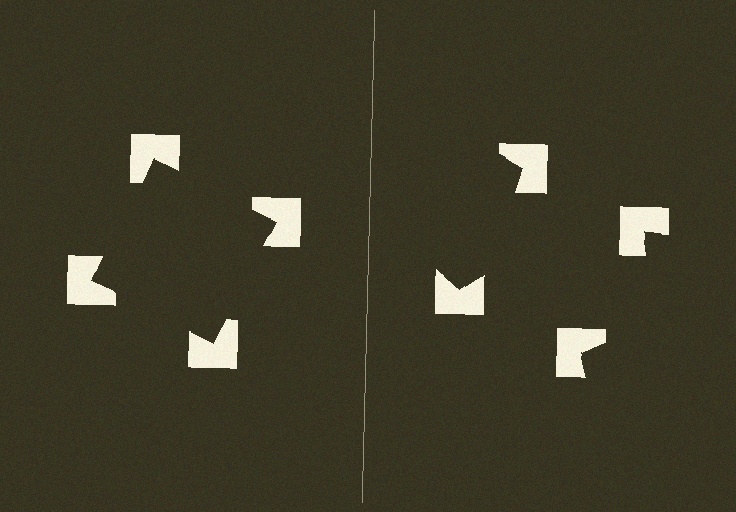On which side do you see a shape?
An illusory square appears on the left side. On the right side the wedge cuts are rotated, so no coherent shape forms.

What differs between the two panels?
The notched squares are positioned identically on both sides; only the wedge orientations differ. On the left they align to a square; on the right they are misaligned.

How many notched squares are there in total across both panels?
8 — 4 on each side.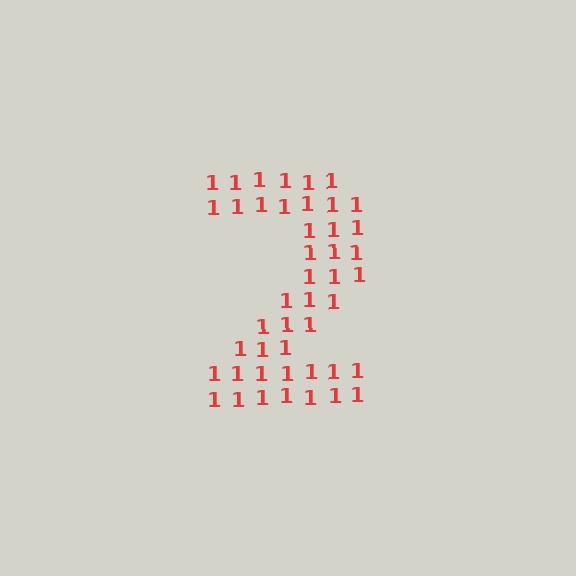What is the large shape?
The large shape is the digit 2.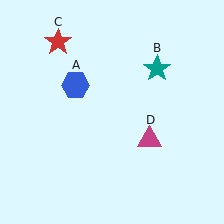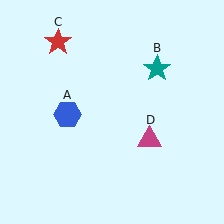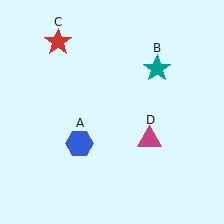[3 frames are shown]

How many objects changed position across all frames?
1 object changed position: blue hexagon (object A).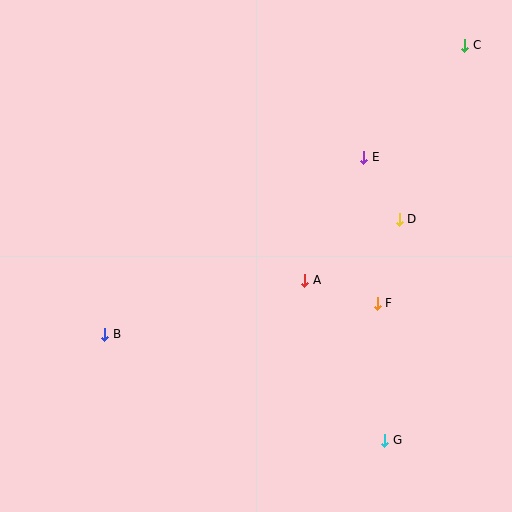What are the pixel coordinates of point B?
Point B is at (105, 334).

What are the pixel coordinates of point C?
Point C is at (465, 45).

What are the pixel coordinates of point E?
Point E is at (364, 157).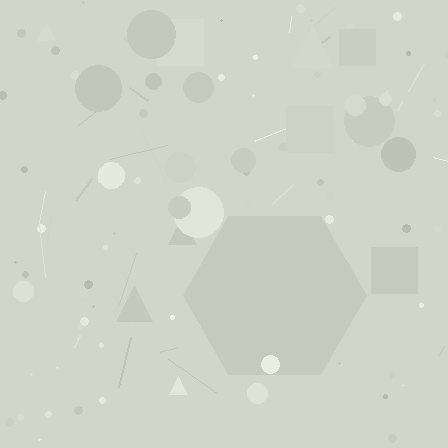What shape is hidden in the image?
A hexagon is hidden in the image.